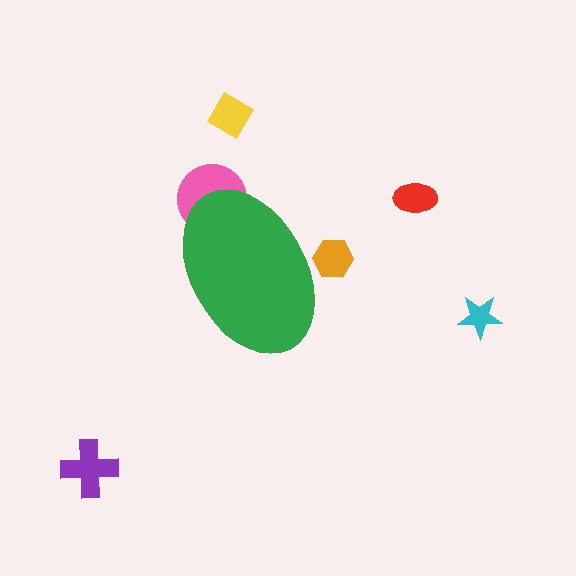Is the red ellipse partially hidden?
No, the red ellipse is fully visible.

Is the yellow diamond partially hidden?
No, the yellow diamond is fully visible.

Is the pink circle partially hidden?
Yes, the pink circle is partially hidden behind the green ellipse.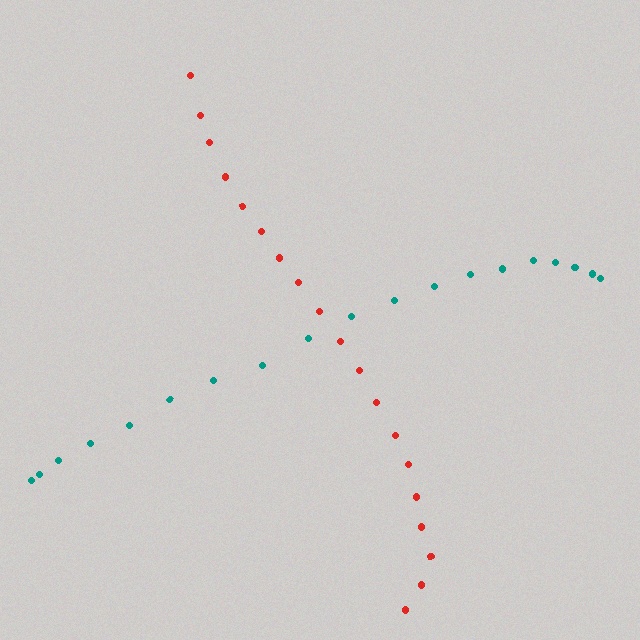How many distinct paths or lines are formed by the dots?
There are 2 distinct paths.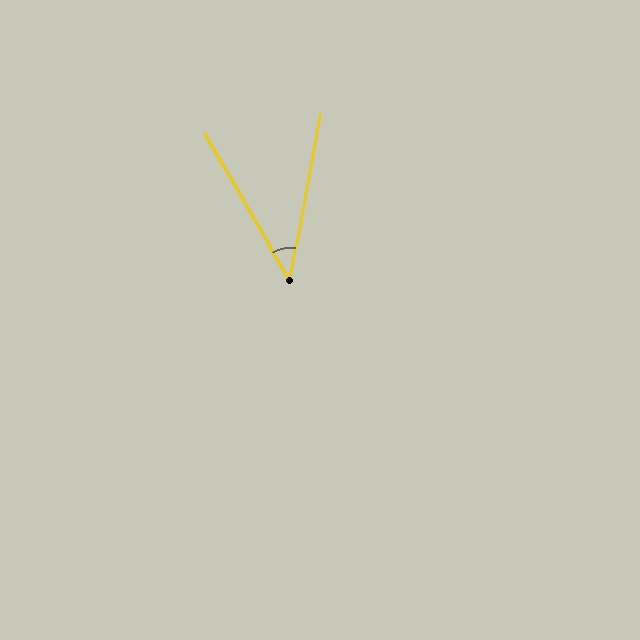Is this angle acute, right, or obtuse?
It is acute.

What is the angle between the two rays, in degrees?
Approximately 41 degrees.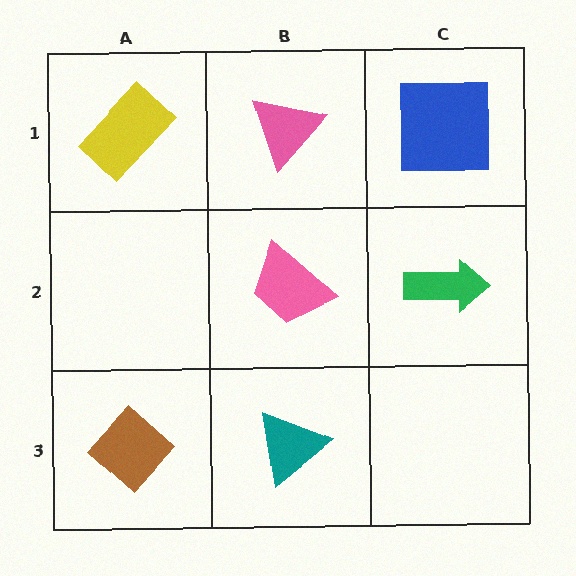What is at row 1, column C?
A blue square.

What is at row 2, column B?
A pink trapezoid.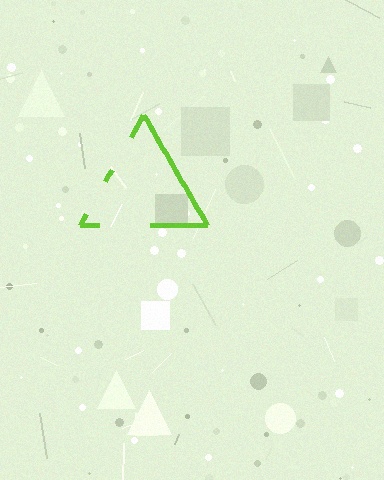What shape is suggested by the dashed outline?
The dashed outline suggests a triangle.